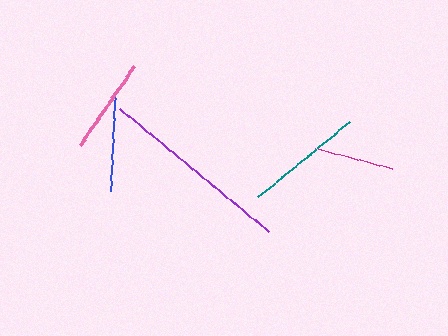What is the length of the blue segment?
The blue segment is approximately 97 pixels long.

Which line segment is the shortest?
The magenta line is the shortest at approximately 80 pixels.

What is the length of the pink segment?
The pink segment is approximately 95 pixels long.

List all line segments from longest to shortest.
From longest to shortest: purple, teal, blue, pink, magenta.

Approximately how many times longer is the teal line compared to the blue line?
The teal line is approximately 1.2 times the length of the blue line.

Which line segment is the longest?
The purple line is the longest at approximately 193 pixels.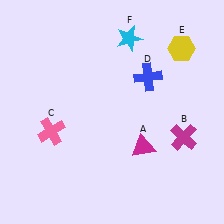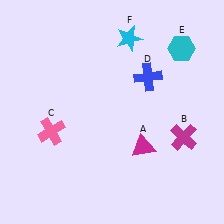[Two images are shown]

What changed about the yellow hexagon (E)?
In Image 1, E is yellow. In Image 2, it changed to cyan.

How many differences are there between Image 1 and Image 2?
There is 1 difference between the two images.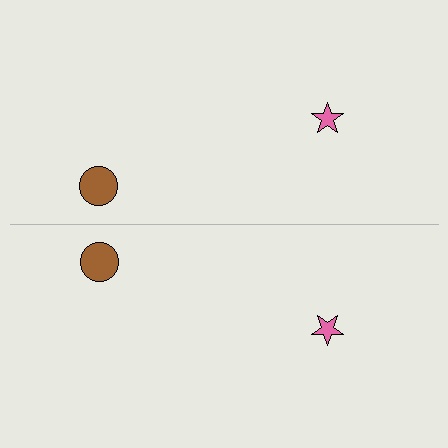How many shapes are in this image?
There are 4 shapes in this image.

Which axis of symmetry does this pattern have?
The pattern has a horizontal axis of symmetry running through the center of the image.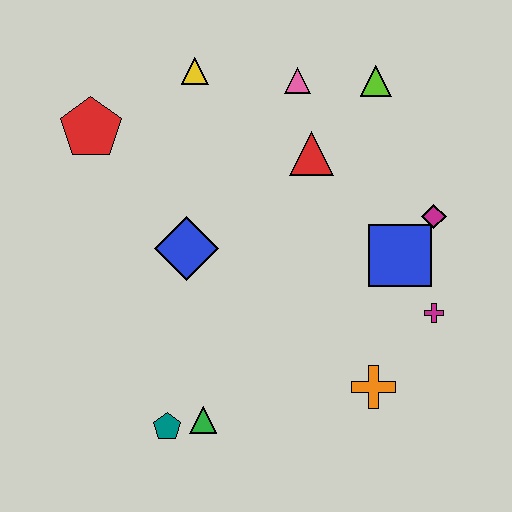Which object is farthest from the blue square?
The red pentagon is farthest from the blue square.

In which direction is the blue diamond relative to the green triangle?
The blue diamond is above the green triangle.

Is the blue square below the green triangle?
No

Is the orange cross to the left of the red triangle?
No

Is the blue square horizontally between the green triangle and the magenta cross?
Yes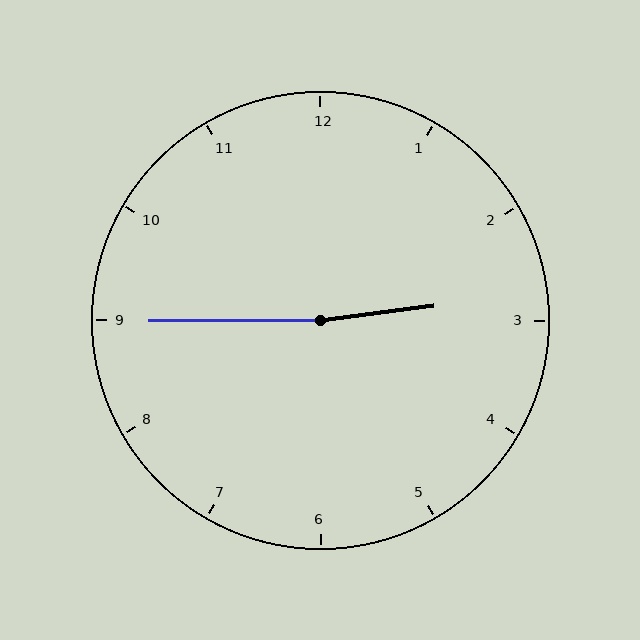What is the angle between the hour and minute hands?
Approximately 172 degrees.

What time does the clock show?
2:45.